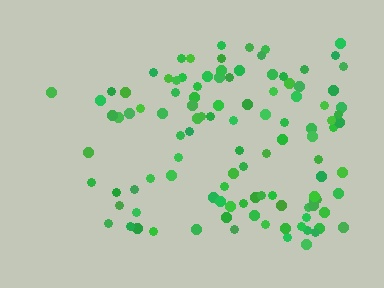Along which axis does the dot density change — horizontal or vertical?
Horizontal.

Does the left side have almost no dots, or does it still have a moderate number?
Still a moderate number, just noticeably fewer than the right.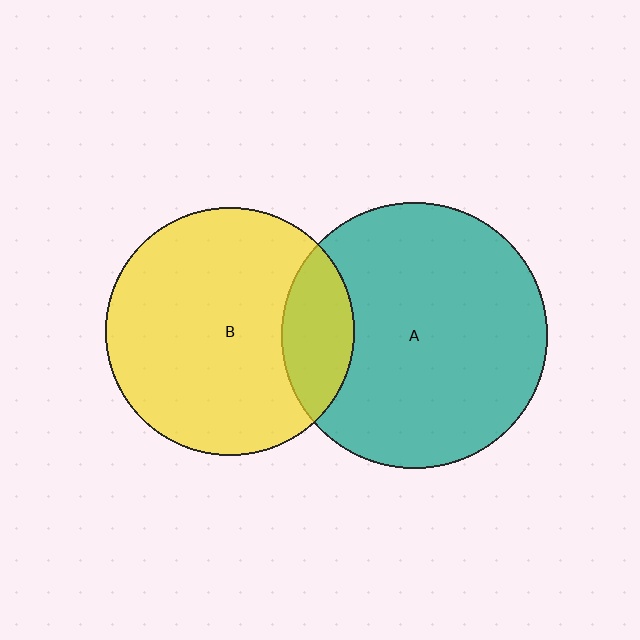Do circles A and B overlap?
Yes.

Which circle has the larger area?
Circle A (teal).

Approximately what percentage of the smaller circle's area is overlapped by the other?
Approximately 20%.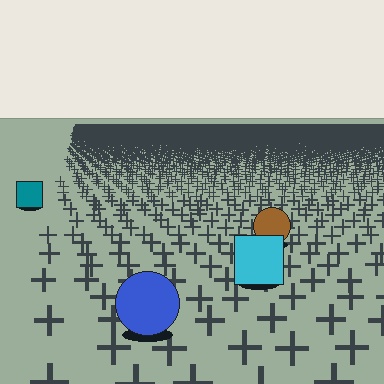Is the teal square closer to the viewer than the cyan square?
No. The cyan square is closer — you can tell from the texture gradient: the ground texture is coarser near it.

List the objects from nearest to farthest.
From nearest to farthest: the blue circle, the cyan square, the brown circle, the teal square.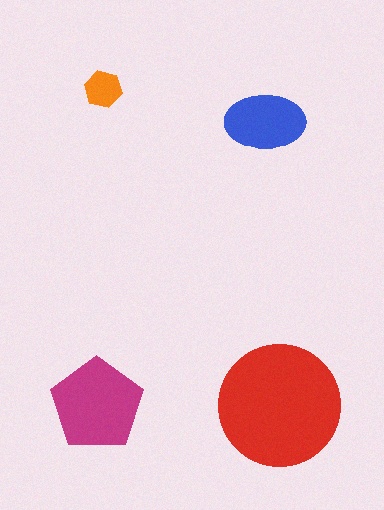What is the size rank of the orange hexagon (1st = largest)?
4th.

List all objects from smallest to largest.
The orange hexagon, the blue ellipse, the magenta pentagon, the red circle.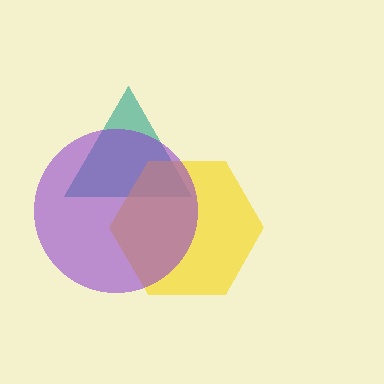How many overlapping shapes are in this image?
There are 3 overlapping shapes in the image.